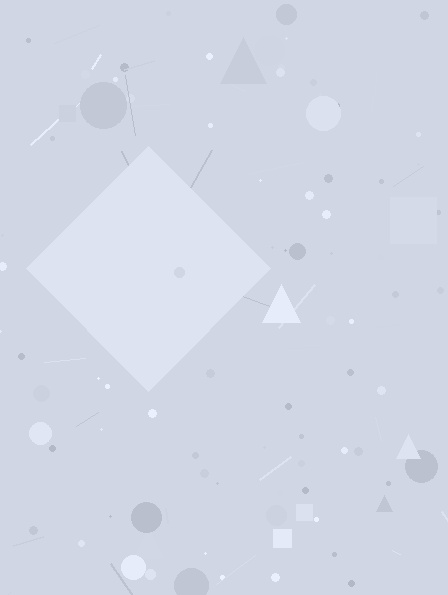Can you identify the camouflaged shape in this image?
The camouflaged shape is a diamond.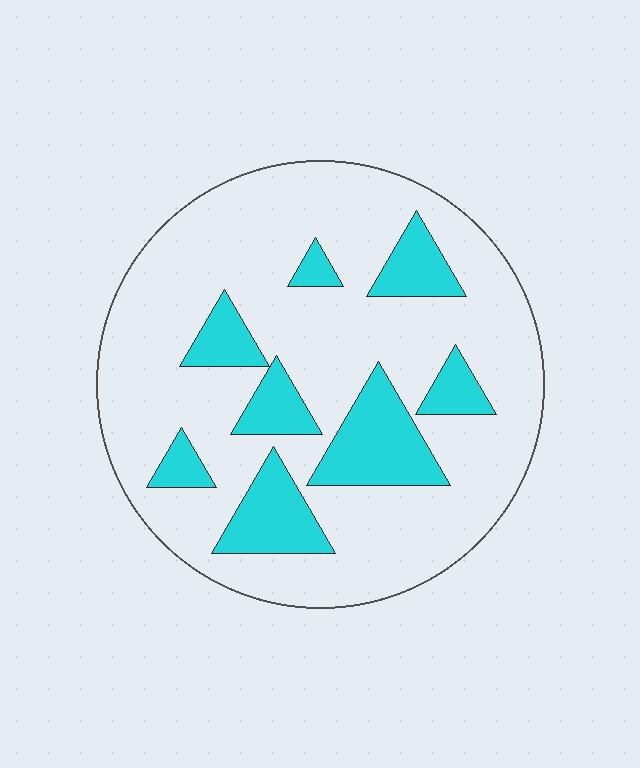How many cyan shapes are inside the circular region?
8.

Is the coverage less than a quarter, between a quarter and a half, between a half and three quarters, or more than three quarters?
Less than a quarter.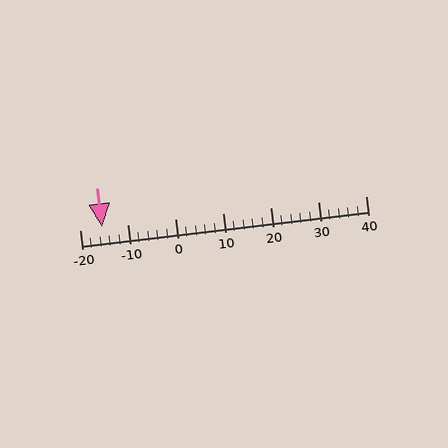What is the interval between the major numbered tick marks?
The major tick marks are spaced 10 units apart.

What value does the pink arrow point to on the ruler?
The pink arrow points to approximately -15.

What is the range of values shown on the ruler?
The ruler shows values from -20 to 40.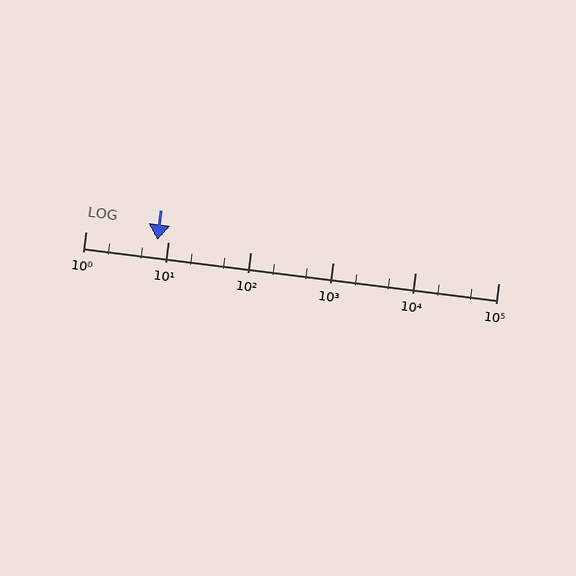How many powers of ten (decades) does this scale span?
The scale spans 5 decades, from 1 to 100000.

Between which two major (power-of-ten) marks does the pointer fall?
The pointer is between 1 and 10.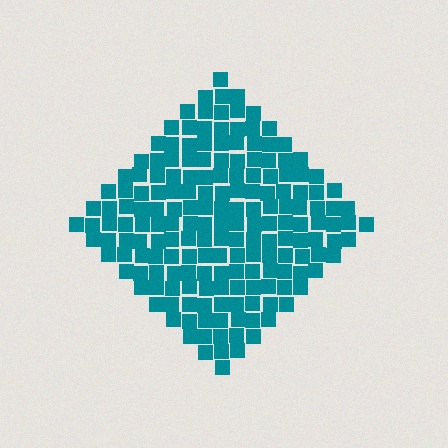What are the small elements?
The small elements are squares.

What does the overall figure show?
The overall figure shows a diamond.